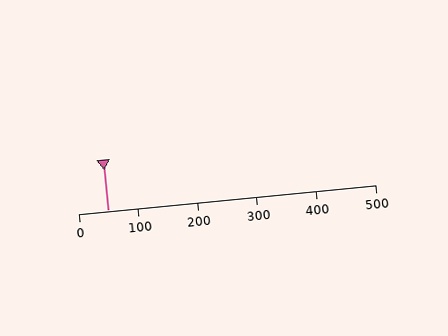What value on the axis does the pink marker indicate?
The marker indicates approximately 50.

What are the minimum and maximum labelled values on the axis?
The axis runs from 0 to 500.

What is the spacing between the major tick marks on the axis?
The major ticks are spaced 100 apart.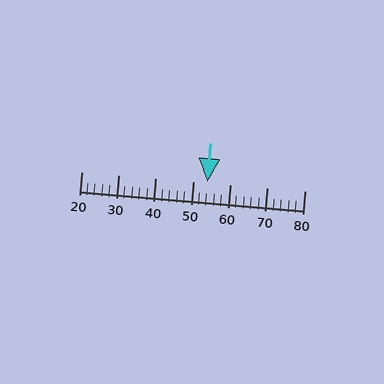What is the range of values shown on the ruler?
The ruler shows values from 20 to 80.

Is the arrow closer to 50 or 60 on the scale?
The arrow is closer to 50.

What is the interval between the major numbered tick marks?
The major tick marks are spaced 10 units apart.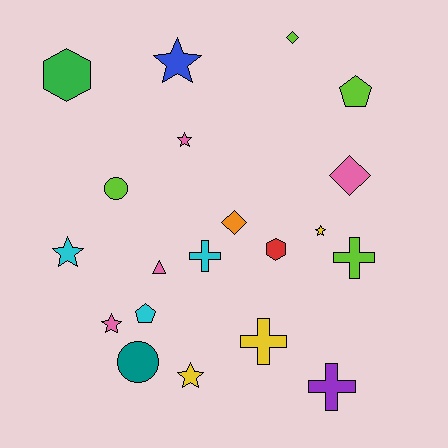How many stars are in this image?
There are 6 stars.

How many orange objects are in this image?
There is 1 orange object.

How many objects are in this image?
There are 20 objects.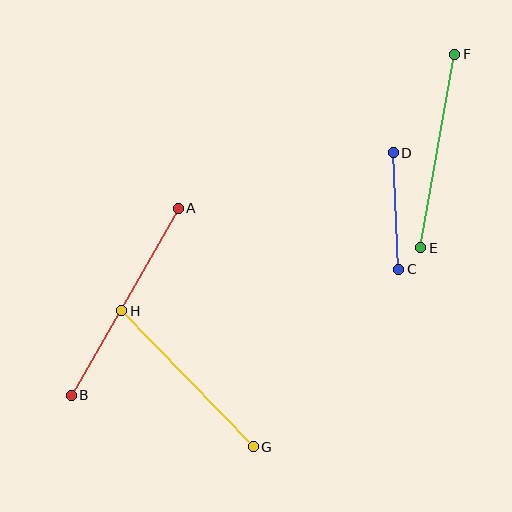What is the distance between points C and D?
The distance is approximately 117 pixels.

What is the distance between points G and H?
The distance is approximately 189 pixels.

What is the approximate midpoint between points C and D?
The midpoint is at approximately (396, 211) pixels.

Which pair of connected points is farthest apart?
Points A and B are farthest apart.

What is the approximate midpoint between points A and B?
The midpoint is at approximately (125, 302) pixels.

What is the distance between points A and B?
The distance is approximately 215 pixels.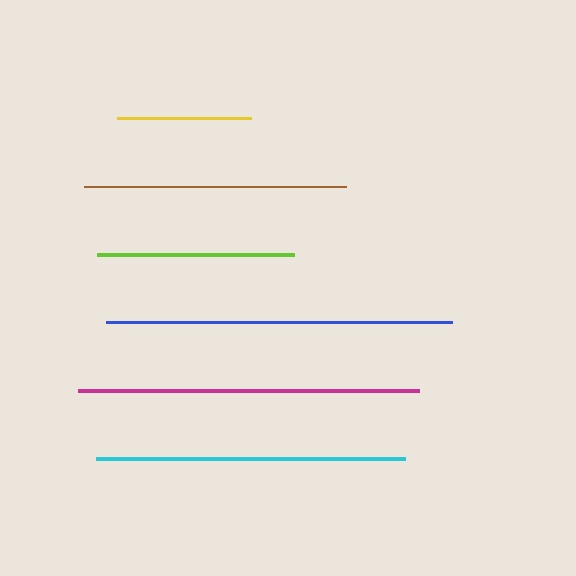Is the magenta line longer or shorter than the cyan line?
The magenta line is longer than the cyan line.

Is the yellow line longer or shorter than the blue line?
The blue line is longer than the yellow line.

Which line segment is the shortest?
The yellow line is the shortest at approximately 134 pixels.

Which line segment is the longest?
The blue line is the longest at approximately 346 pixels.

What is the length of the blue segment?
The blue segment is approximately 346 pixels long.